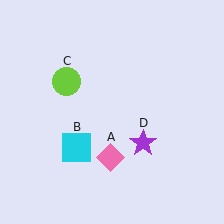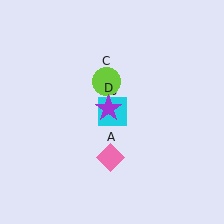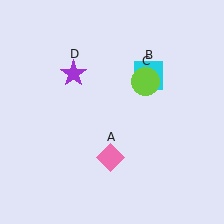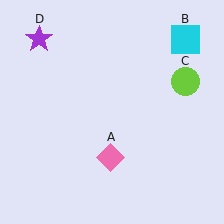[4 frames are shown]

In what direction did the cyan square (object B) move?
The cyan square (object B) moved up and to the right.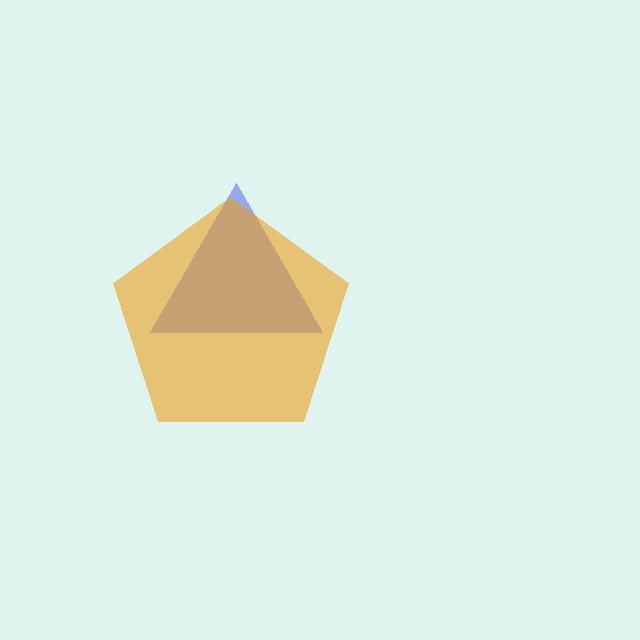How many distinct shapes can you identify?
There are 2 distinct shapes: a blue triangle, an orange pentagon.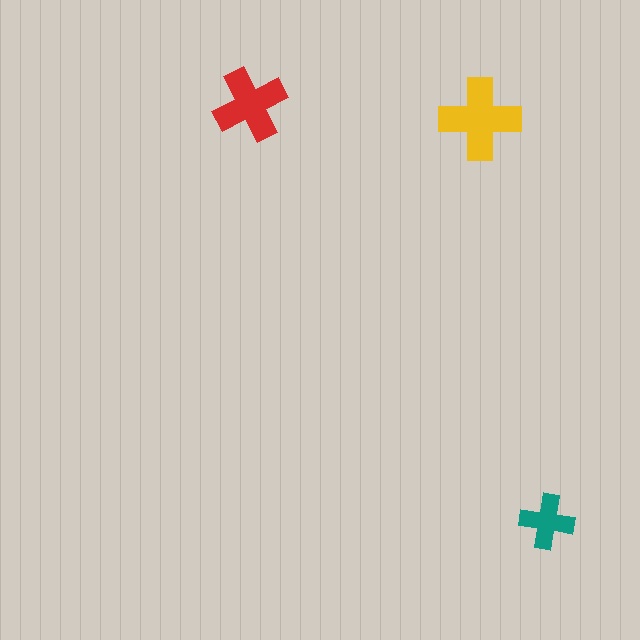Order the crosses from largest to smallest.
the yellow one, the red one, the teal one.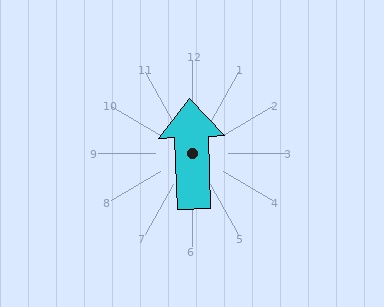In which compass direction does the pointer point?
North.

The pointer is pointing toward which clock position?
Roughly 12 o'clock.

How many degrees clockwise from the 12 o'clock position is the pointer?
Approximately 358 degrees.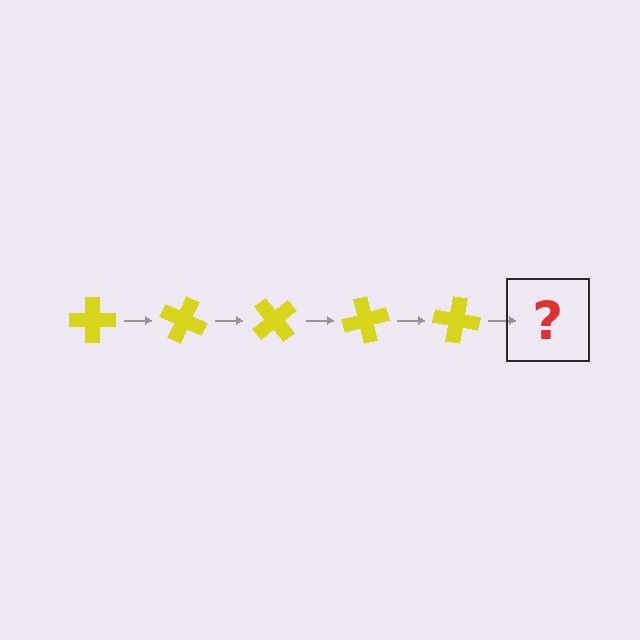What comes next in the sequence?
The next element should be a yellow cross rotated 125 degrees.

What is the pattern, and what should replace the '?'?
The pattern is that the cross rotates 25 degrees each step. The '?' should be a yellow cross rotated 125 degrees.